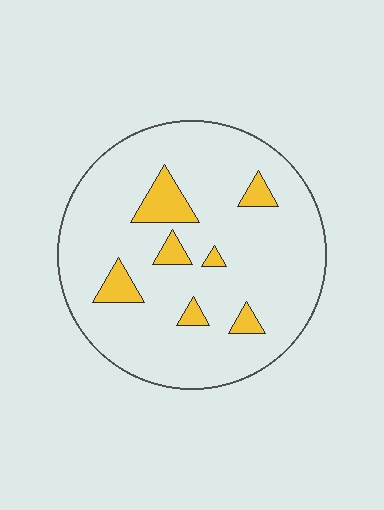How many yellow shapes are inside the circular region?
7.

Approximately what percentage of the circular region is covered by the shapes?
Approximately 10%.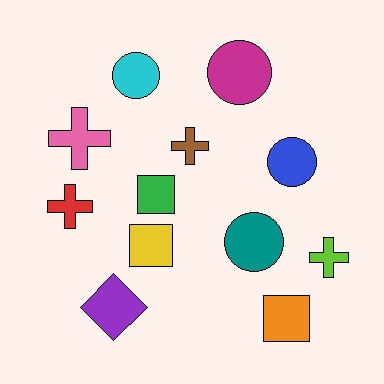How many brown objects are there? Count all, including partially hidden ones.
There is 1 brown object.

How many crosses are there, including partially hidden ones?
There are 4 crosses.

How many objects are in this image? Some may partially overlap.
There are 12 objects.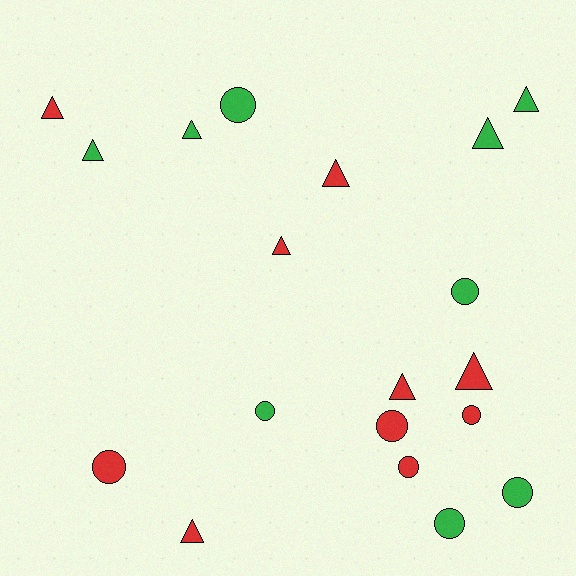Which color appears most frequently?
Red, with 10 objects.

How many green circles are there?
There are 5 green circles.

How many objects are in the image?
There are 19 objects.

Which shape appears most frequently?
Triangle, with 10 objects.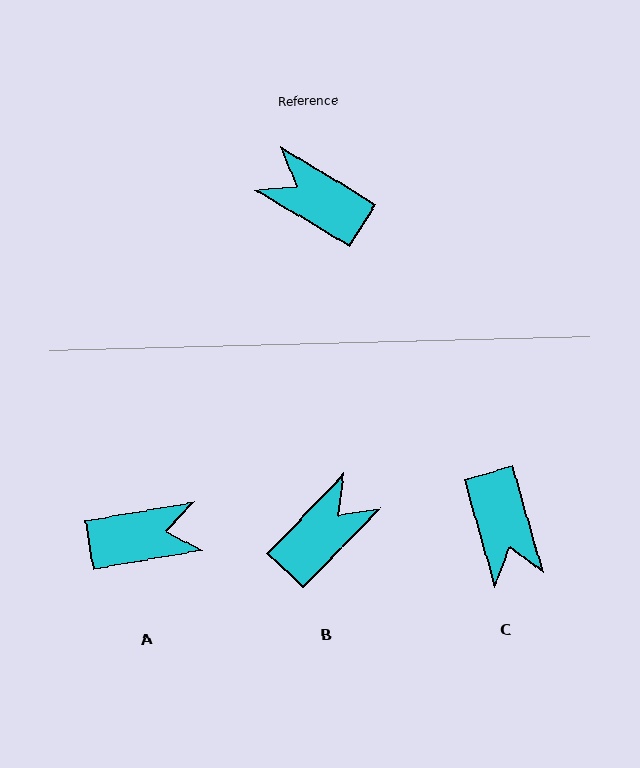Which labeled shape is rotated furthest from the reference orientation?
A, about 139 degrees away.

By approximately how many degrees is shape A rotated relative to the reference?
Approximately 139 degrees clockwise.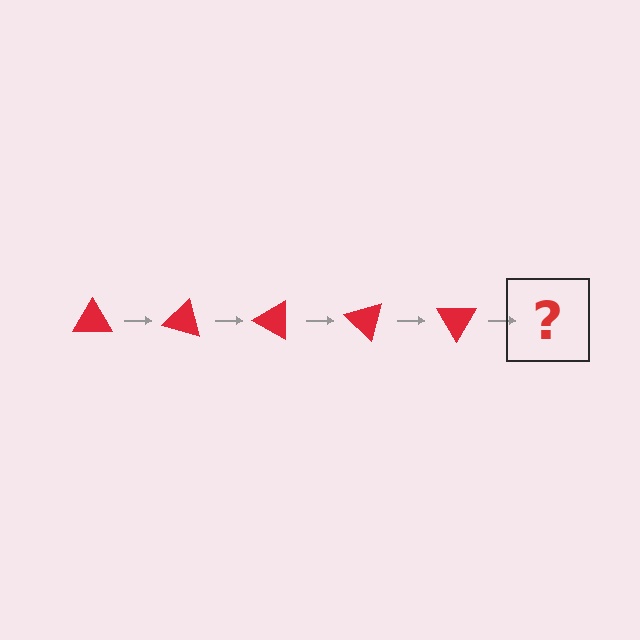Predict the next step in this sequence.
The next step is a red triangle rotated 75 degrees.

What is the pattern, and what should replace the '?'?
The pattern is that the triangle rotates 15 degrees each step. The '?' should be a red triangle rotated 75 degrees.